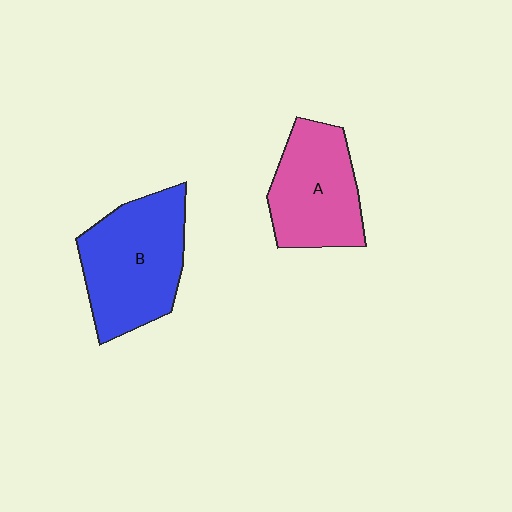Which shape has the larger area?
Shape B (blue).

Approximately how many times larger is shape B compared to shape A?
Approximately 1.2 times.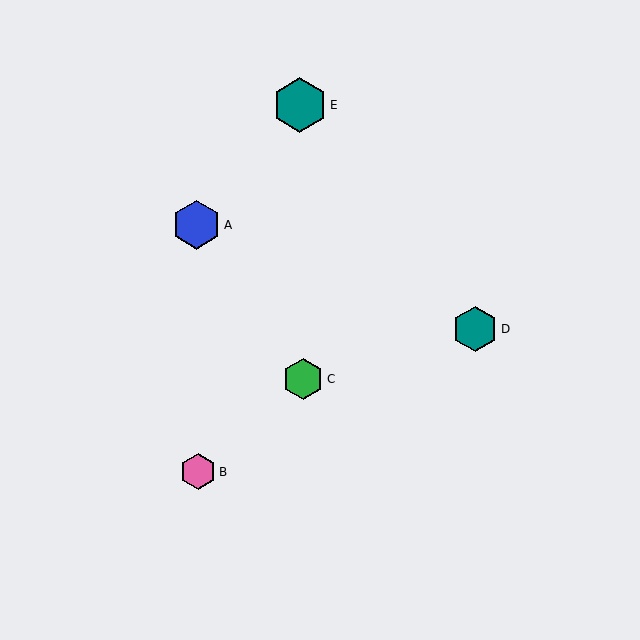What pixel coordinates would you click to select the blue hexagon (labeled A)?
Click at (197, 225) to select the blue hexagon A.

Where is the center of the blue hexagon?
The center of the blue hexagon is at (197, 225).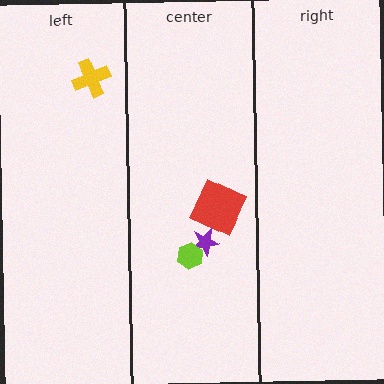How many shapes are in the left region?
1.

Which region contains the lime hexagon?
The center region.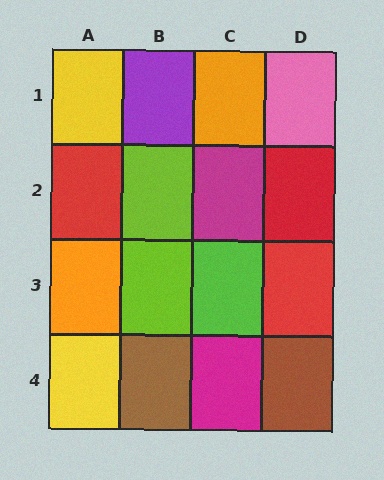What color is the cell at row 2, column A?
Red.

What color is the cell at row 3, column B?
Lime.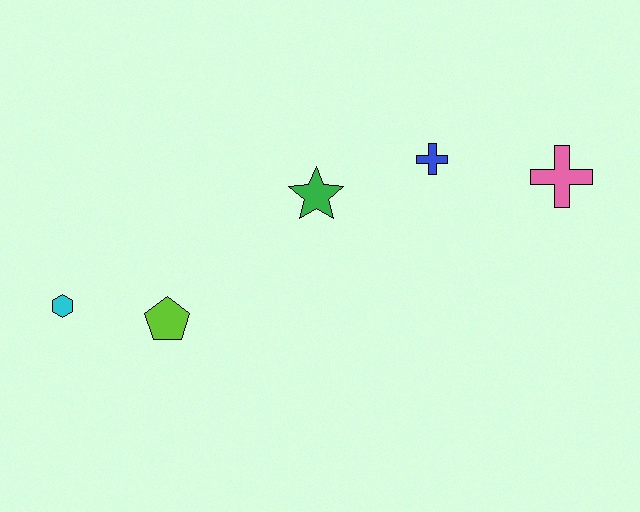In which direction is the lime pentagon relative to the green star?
The lime pentagon is to the left of the green star.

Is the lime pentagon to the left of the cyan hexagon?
No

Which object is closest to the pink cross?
The blue cross is closest to the pink cross.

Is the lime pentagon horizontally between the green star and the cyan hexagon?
Yes